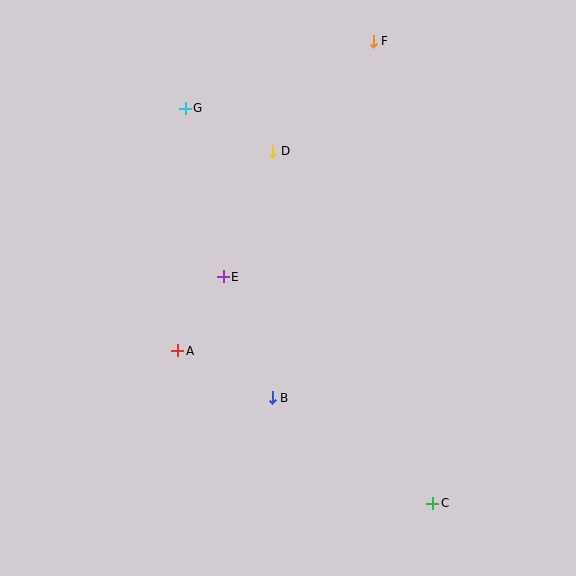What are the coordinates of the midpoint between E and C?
The midpoint between E and C is at (328, 390).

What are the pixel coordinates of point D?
Point D is at (273, 151).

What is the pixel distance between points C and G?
The distance between C and G is 466 pixels.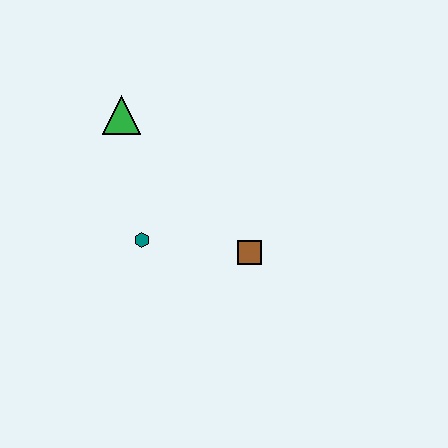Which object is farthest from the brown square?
The green triangle is farthest from the brown square.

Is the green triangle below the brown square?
No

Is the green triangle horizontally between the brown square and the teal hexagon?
No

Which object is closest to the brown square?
The teal hexagon is closest to the brown square.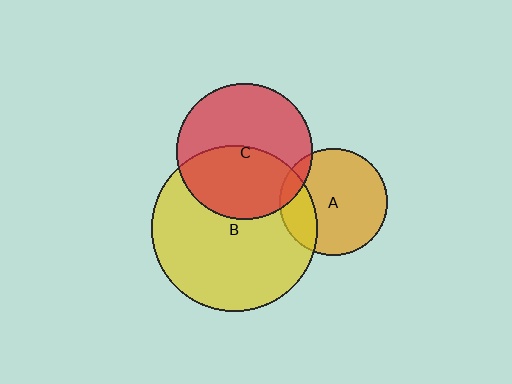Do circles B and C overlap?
Yes.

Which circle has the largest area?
Circle B (yellow).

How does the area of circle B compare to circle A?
Approximately 2.4 times.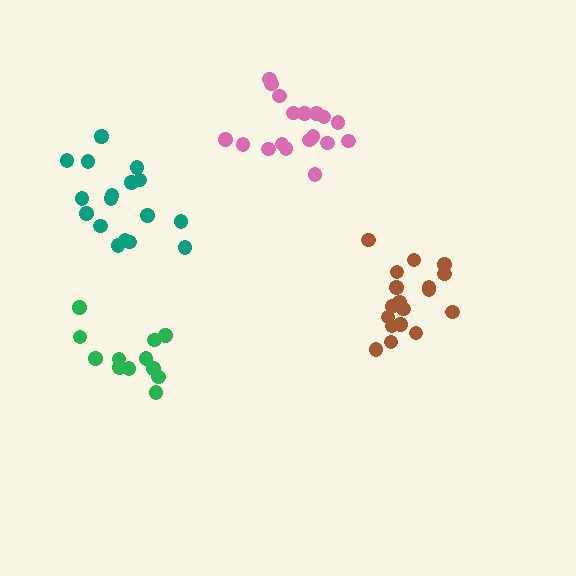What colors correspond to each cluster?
The clusters are colored: green, brown, teal, pink.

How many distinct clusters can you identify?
There are 4 distinct clusters.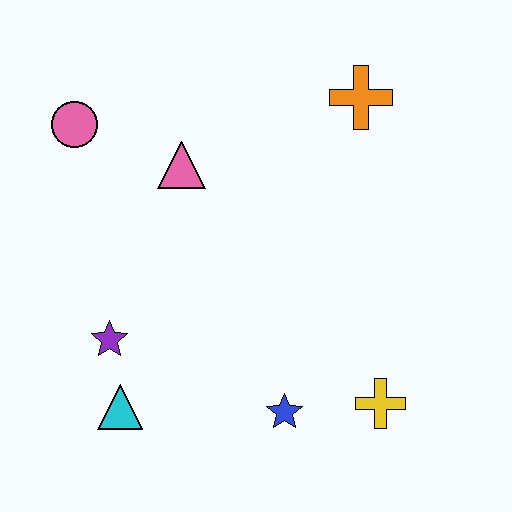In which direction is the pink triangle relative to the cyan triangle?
The pink triangle is above the cyan triangle.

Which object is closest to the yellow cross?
The blue star is closest to the yellow cross.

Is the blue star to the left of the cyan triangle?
No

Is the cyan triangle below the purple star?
Yes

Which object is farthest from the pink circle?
The yellow cross is farthest from the pink circle.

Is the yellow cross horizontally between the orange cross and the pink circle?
No